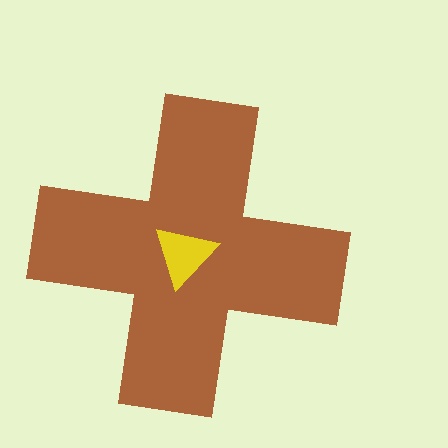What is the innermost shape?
The yellow triangle.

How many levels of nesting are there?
2.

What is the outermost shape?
The brown cross.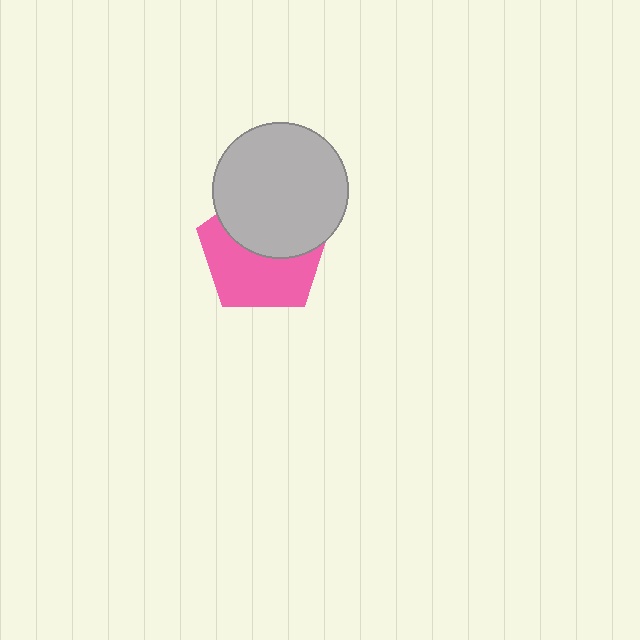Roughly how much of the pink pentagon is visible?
About half of it is visible (roughly 54%).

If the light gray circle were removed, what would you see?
You would see the complete pink pentagon.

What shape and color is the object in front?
The object in front is a light gray circle.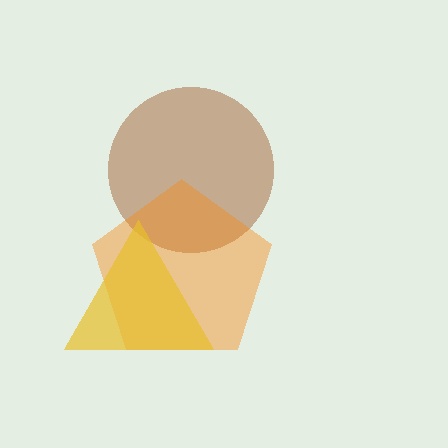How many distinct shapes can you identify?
There are 3 distinct shapes: a brown circle, an orange pentagon, a yellow triangle.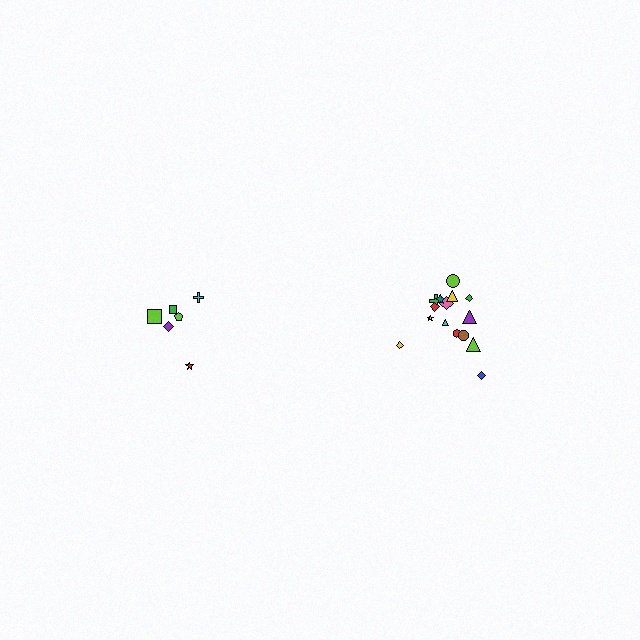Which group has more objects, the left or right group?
The right group.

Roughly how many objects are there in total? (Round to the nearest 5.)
Roughly 20 objects in total.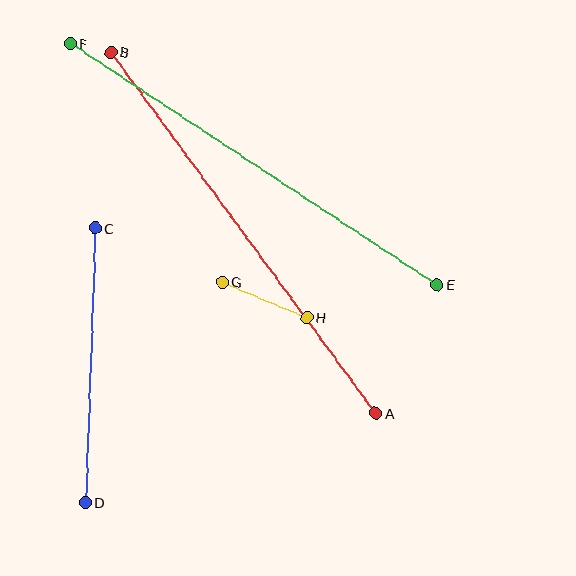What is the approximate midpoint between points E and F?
The midpoint is at approximately (254, 164) pixels.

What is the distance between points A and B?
The distance is approximately 448 pixels.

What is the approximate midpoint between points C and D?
The midpoint is at approximately (90, 365) pixels.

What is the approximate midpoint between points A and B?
The midpoint is at approximately (243, 233) pixels.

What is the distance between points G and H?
The distance is approximately 91 pixels.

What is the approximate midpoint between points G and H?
The midpoint is at approximately (265, 300) pixels.